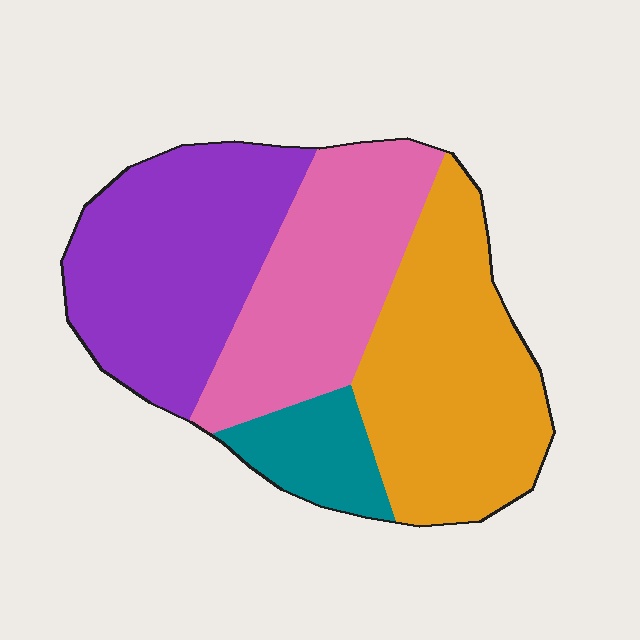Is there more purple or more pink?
Purple.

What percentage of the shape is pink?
Pink takes up about one quarter (1/4) of the shape.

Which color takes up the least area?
Teal, at roughly 10%.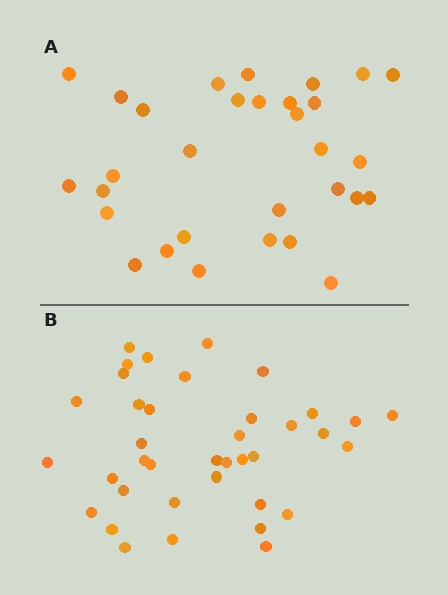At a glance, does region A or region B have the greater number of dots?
Region B (the bottom region) has more dots.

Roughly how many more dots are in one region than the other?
Region B has roughly 8 or so more dots than region A.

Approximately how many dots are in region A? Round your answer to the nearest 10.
About 30 dots. (The exact count is 31, which rounds to 30.)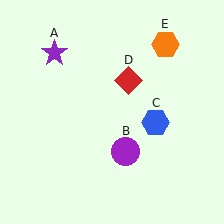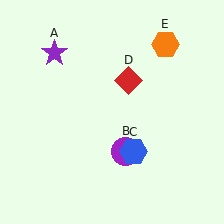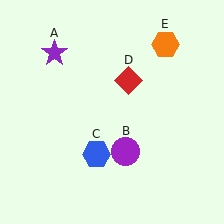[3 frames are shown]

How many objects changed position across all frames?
1 object changed position: blue hexagon (object C).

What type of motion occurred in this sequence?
The blue hexagon (object C) rotated clockwise around the center of the scene.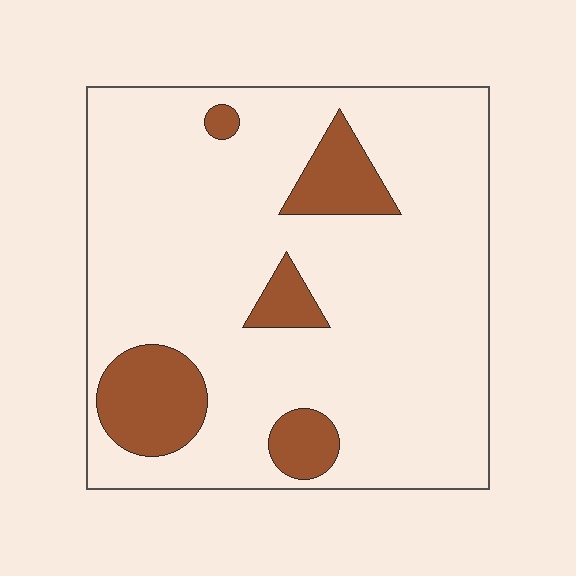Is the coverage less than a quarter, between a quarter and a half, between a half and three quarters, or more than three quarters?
Less than a quarter.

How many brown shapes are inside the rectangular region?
5.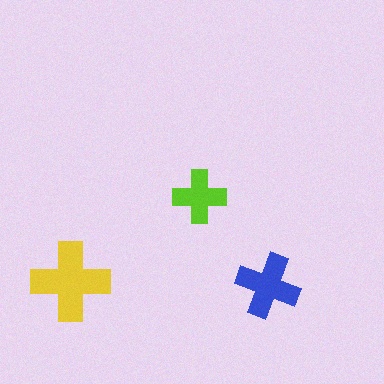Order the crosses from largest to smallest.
the yellow one, the blue one, the lime one.